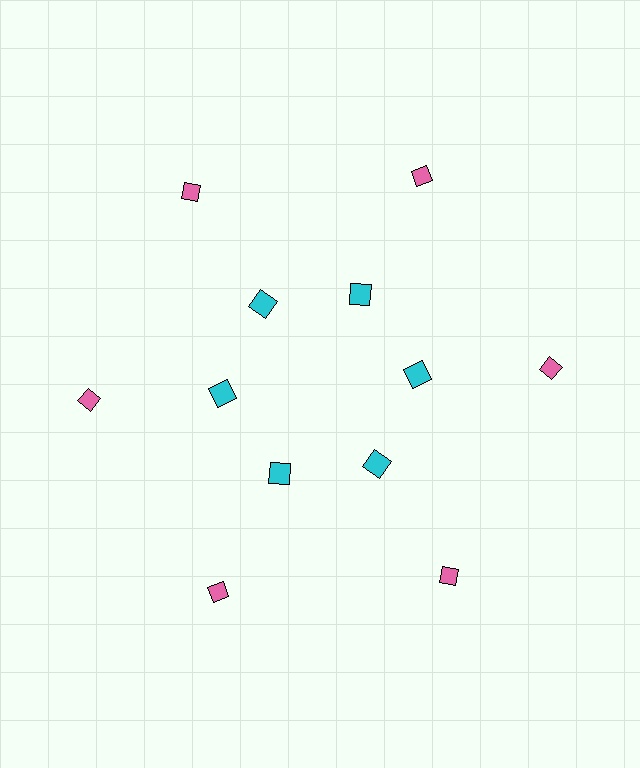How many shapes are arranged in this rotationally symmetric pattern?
There are 12 shapes, arranged in 6 groups of 2.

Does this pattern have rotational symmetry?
Yes, this pattern has 6-fold rotational symmetry. It looks the same after rotating 60 degrees around the center.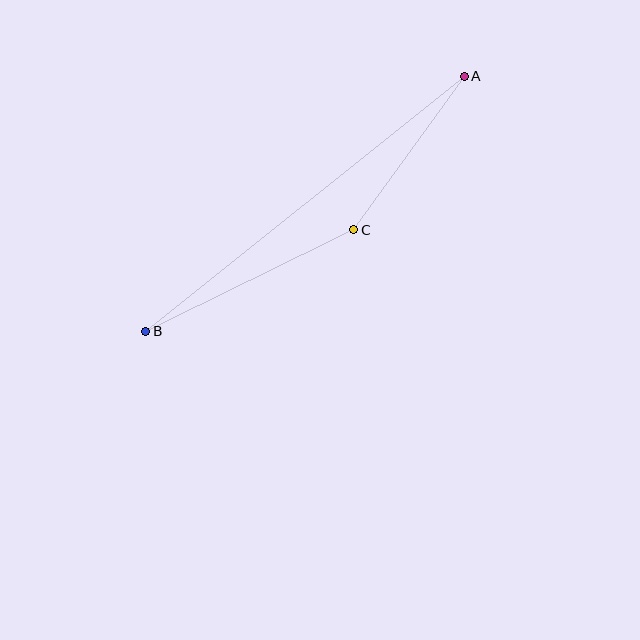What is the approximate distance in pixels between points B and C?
The distance between B and C is approximately 232 pixels.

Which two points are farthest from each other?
Points A and B are farthest from each other.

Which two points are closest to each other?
Points A and C are closest to each other.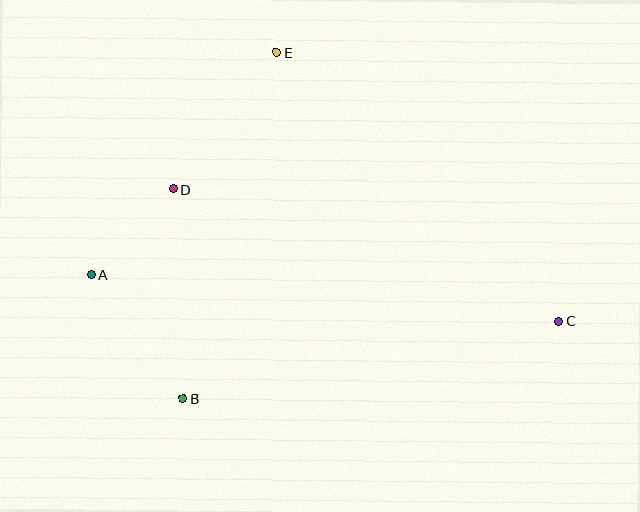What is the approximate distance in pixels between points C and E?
The distance between C and E is approximately 389 pixels.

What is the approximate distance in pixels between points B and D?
The distance between B and D is approximately 209 pixels.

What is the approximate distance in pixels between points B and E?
The distance between B and E is approximately 358 pixels.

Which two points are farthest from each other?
Points A and C are farthest from each other.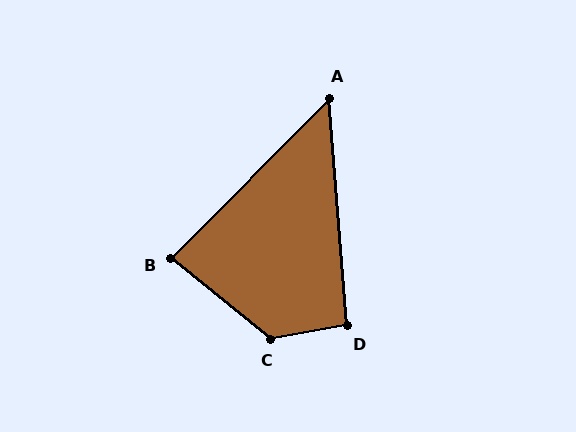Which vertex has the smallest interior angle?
A, at approximately 49 degrees.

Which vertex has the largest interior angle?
C, at approximately 131 degrees.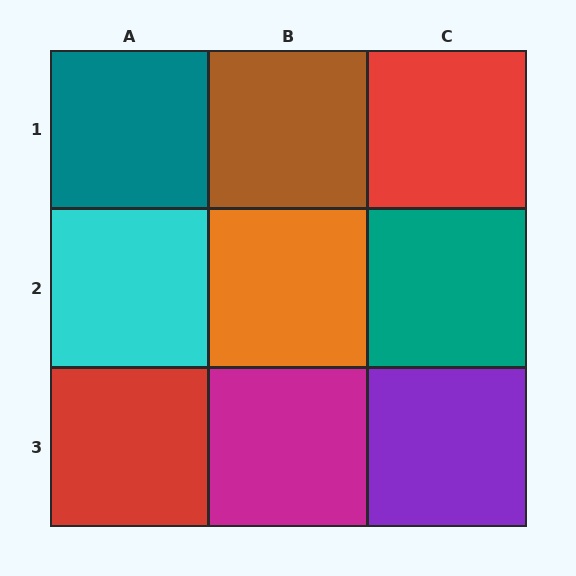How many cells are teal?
2 cells are teal.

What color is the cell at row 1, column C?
Red.